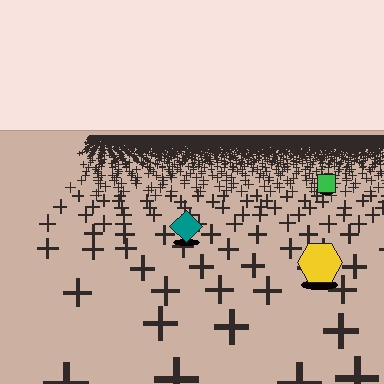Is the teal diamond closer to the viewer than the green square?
Yes. The teal diamond is closer — you can tell from the texture gradient: the ground texture is coarser near it.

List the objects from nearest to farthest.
From nearest to farthest: the yellow hexagon, the teal diamond, the green square.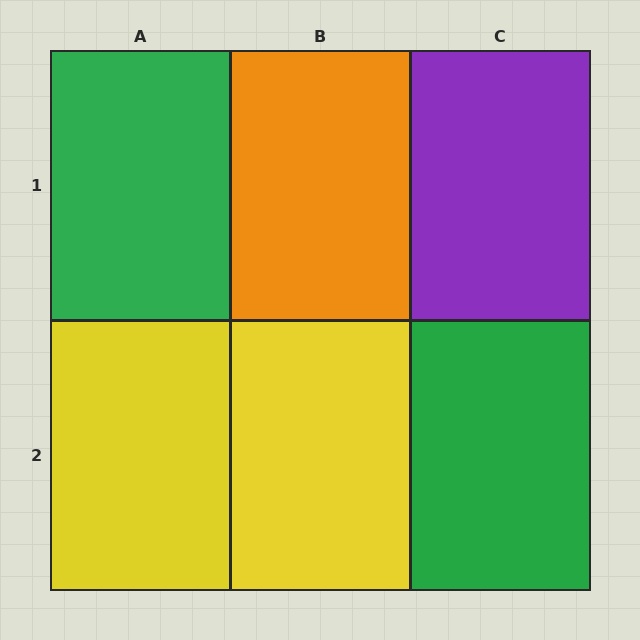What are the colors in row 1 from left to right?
Green, orange, purple.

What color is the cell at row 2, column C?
Green.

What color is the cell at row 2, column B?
Yellow.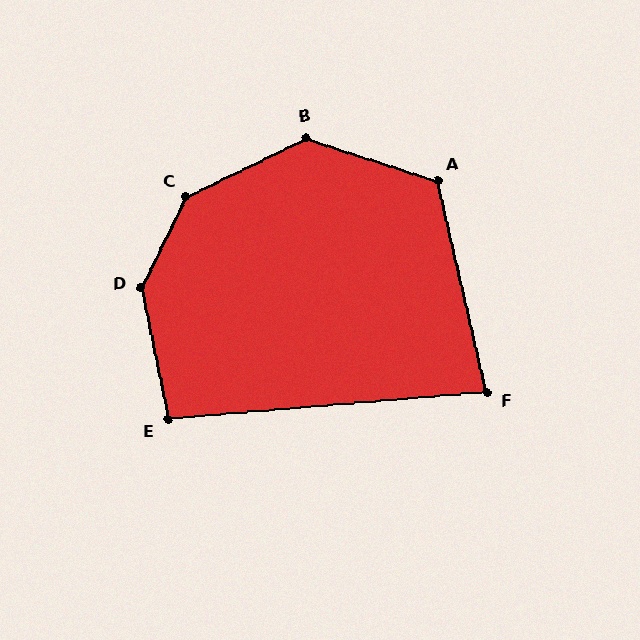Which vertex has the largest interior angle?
C, at approximately 142 degrees.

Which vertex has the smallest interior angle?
F, at approximately 82 degrees.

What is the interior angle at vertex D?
Approximately 142 degrees (obtuse).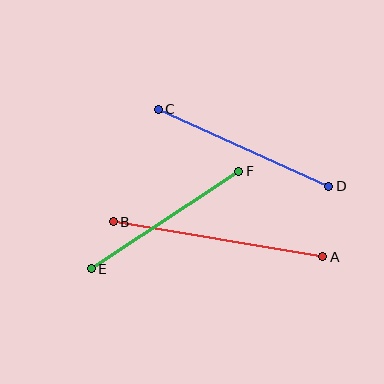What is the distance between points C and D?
The distance is approximately 187 pixels.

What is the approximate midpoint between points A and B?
The midpoint is at approximately (218, 239) pixels.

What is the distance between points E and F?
The distance is approximately 177 pixels.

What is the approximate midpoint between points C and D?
The midpoint is at approximately (244, 148) pixels.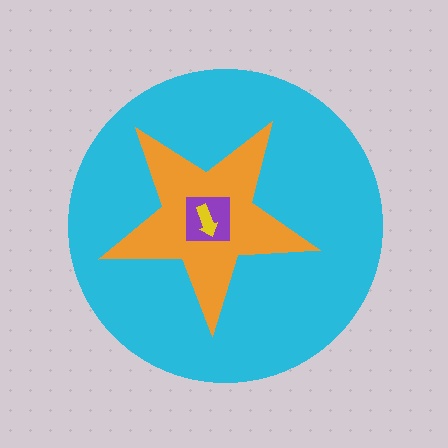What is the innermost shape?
The yellow arrow.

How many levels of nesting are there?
4.